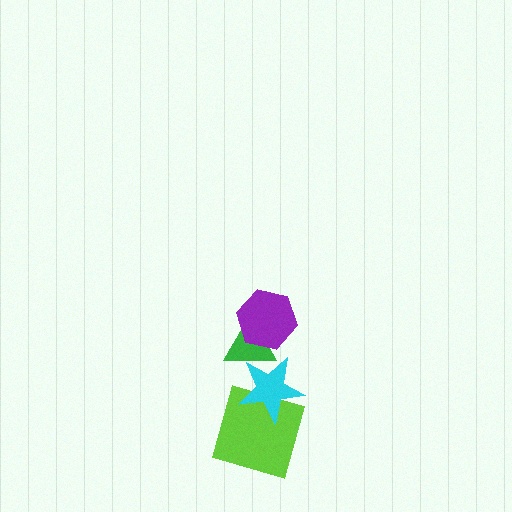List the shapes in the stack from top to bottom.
From top to bottom: the purple hexagon, the green triangle, the cyan star, the lime square.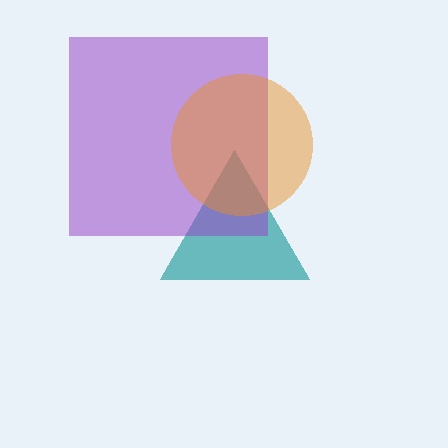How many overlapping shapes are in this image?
There are 3 overlapping shapes in the image.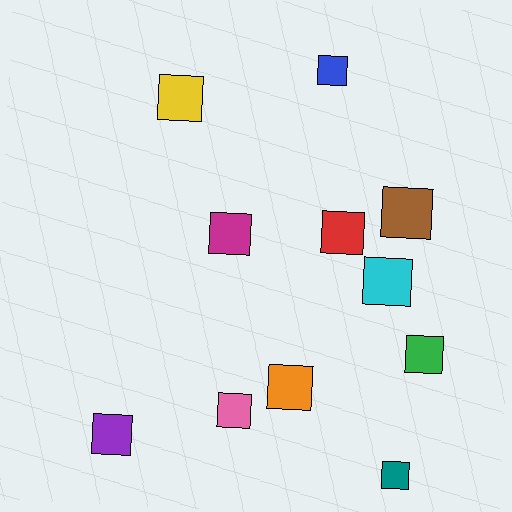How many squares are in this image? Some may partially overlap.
There are 11 squares.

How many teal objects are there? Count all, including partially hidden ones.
There is 1 teal object.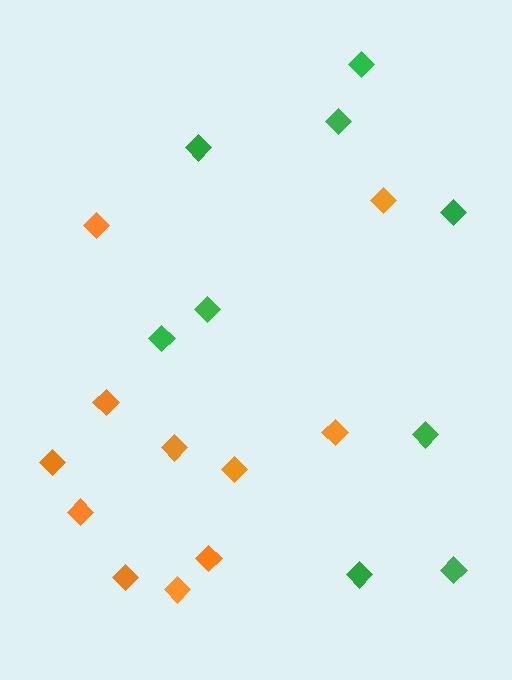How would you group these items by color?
There are 2 groups: one group of green diamonds (9) and one group of orange diamonds (11).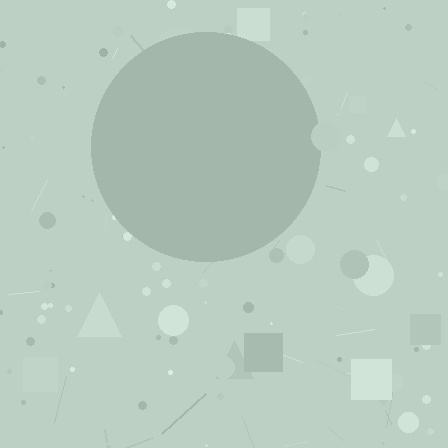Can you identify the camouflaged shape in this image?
The camouflaged shape is a circle.